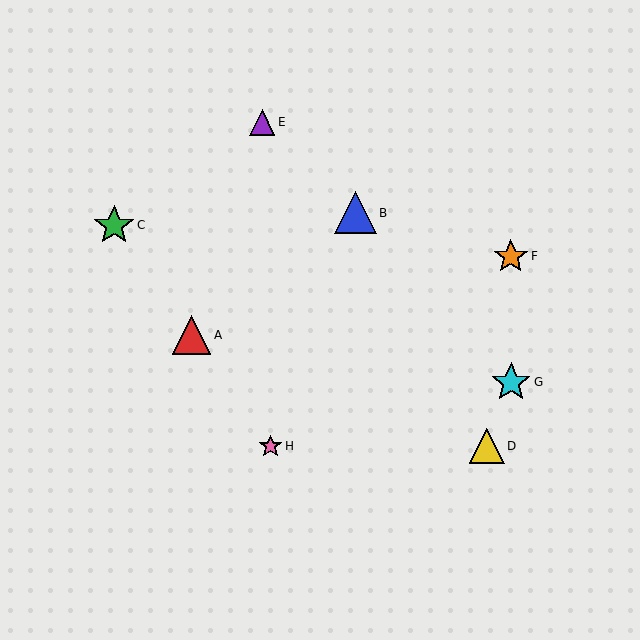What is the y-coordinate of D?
Object D is at y≈446.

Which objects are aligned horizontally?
Objects D, H are aligned horizontally.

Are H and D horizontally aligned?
Yes, both are at y≈446.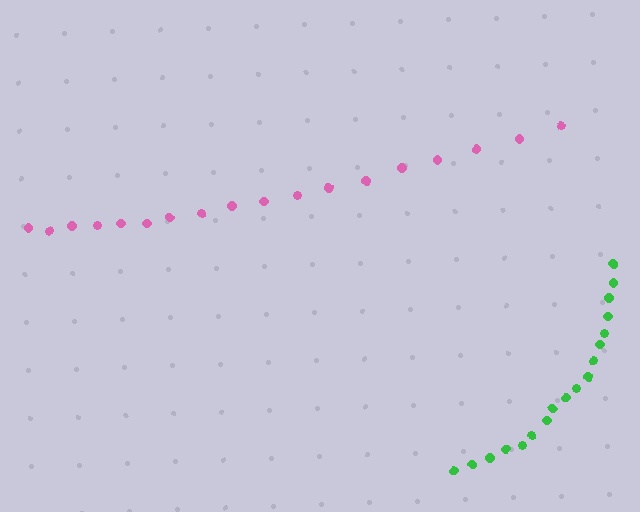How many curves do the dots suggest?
There are 2 distinct paths.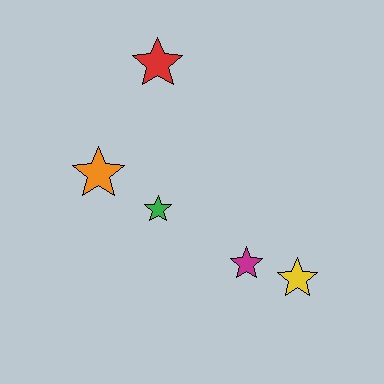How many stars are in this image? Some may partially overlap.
There are 5 stars.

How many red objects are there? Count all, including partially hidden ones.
There is 1 red object.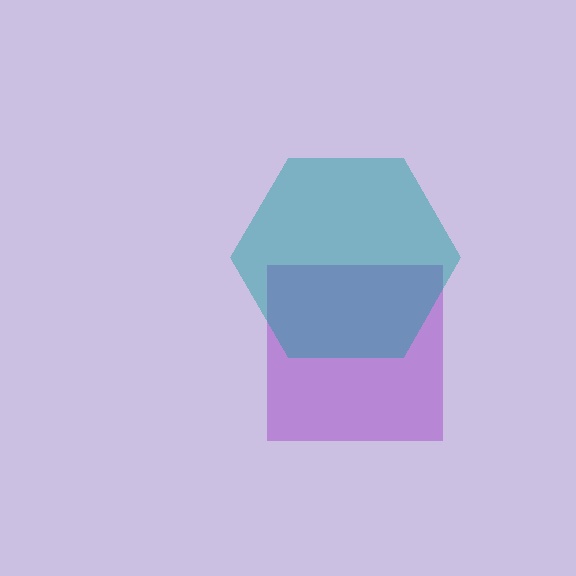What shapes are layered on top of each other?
The layered shapes are: a purple square, a teal hexagon.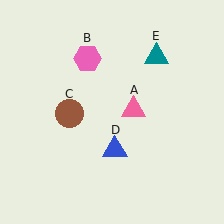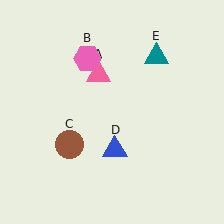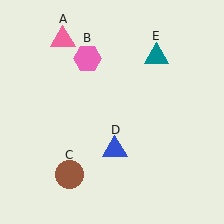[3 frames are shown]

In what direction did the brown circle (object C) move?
The brown circle (object C) moved down.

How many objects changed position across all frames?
2 objects changed position: pink triangle (object A), brown circle (object C).